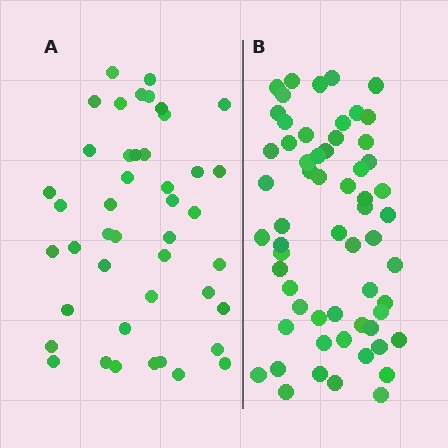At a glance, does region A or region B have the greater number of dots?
Region B (the right region) has more dots.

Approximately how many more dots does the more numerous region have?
Region B has approximately 15 more dots than region A.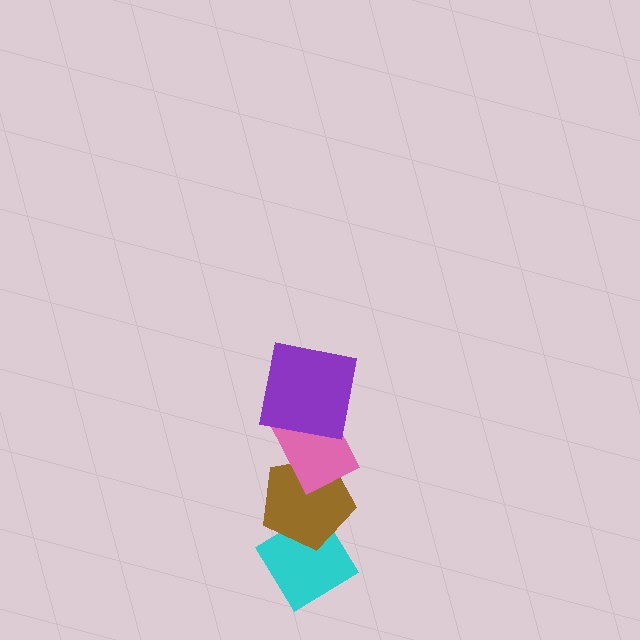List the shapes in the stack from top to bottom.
From top to bottom: the purple square, the pink rectangle, the brown pentagon, the cyan diamond.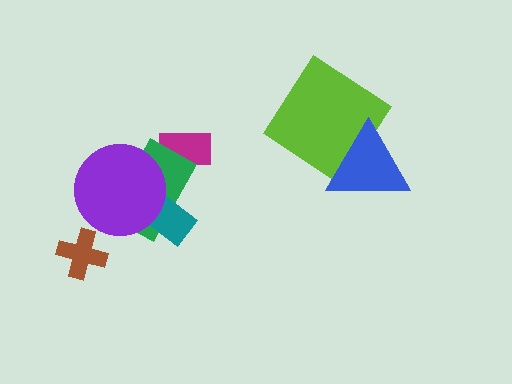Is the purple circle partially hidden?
No, no other shape covers it.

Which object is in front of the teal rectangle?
The purple circle is in front of the teal rectangle.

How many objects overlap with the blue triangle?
1 object overlaps with the blue triangle.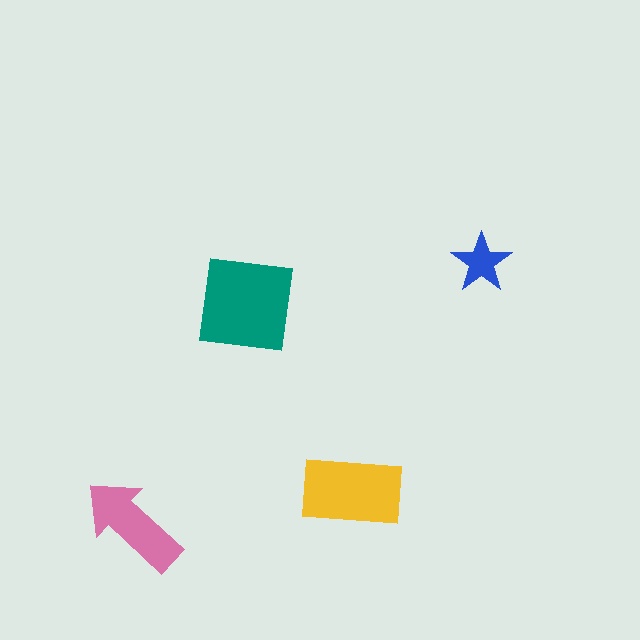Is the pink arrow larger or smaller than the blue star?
Larger.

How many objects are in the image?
There are 4 objects in the image.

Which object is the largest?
The teal square.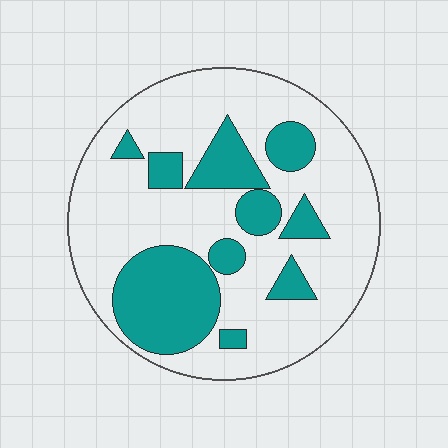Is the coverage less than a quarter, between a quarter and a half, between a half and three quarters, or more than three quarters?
Between a quarter and a half.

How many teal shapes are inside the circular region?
10.